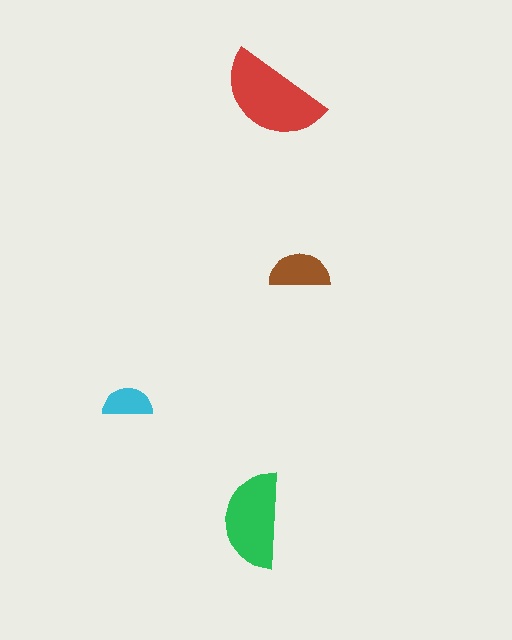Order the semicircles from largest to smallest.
the red one, the green one, the brown one, the cyan one.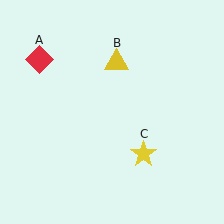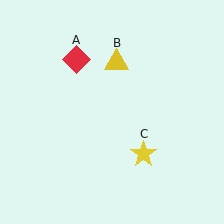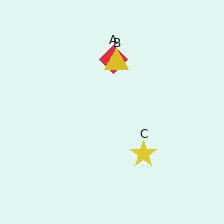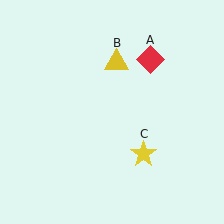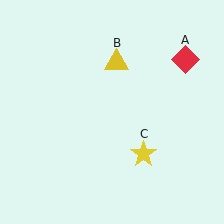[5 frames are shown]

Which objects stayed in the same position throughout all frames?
Yellow triangle (object B) and yellow star (object C) remained stationary.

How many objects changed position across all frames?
1 object changed position: red diamond (object A).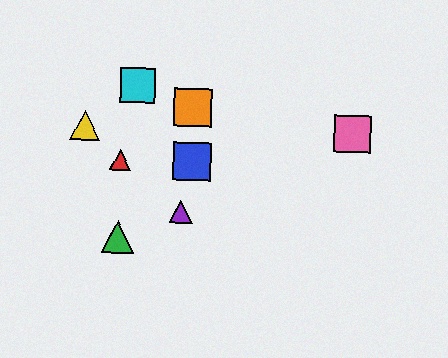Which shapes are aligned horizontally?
The red triangle, the blue square are aligned horizontally.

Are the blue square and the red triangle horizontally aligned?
Yes, both are at y≈162.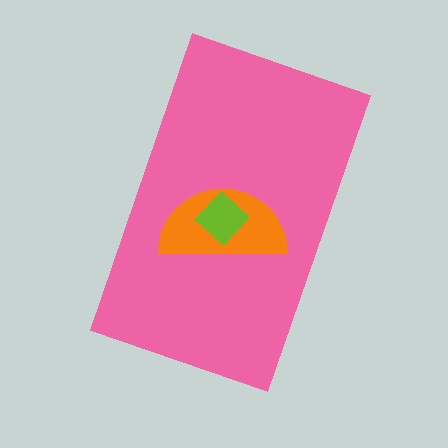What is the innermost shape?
The lime diamond.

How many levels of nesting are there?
3.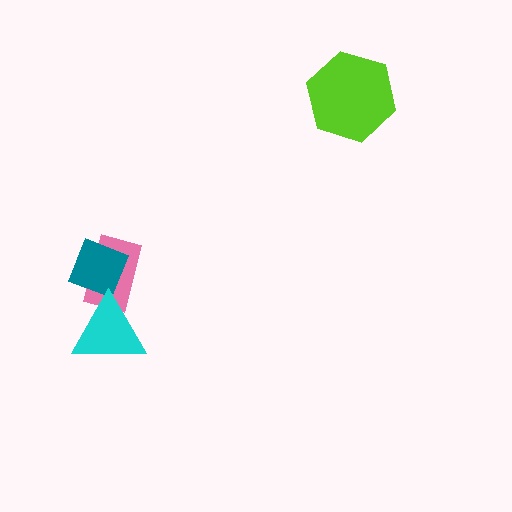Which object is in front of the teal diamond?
The cyan triangle is in front of the teal diamond.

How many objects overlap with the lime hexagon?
0 objects overlap with the lime hexagon.